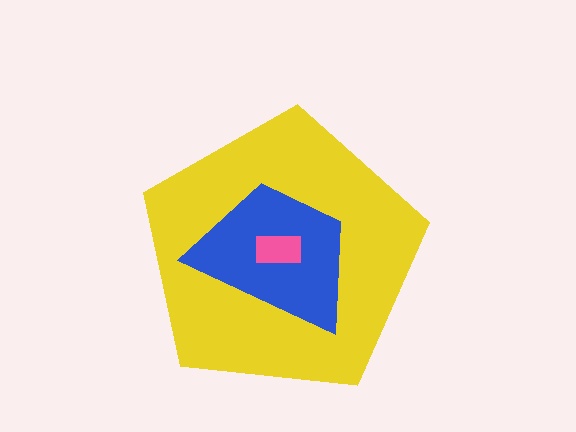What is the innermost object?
The pink rectangle.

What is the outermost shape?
The yellow pentagon.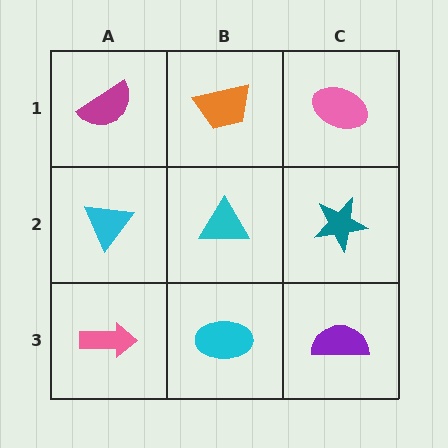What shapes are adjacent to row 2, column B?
An orange trapezoid (row 1, column B), a cyan ellipse (row 3, column B), a cyan triangle (row 2, column A), a teal star (row 2, column C).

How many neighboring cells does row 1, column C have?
2.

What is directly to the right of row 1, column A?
An orange trapezoid.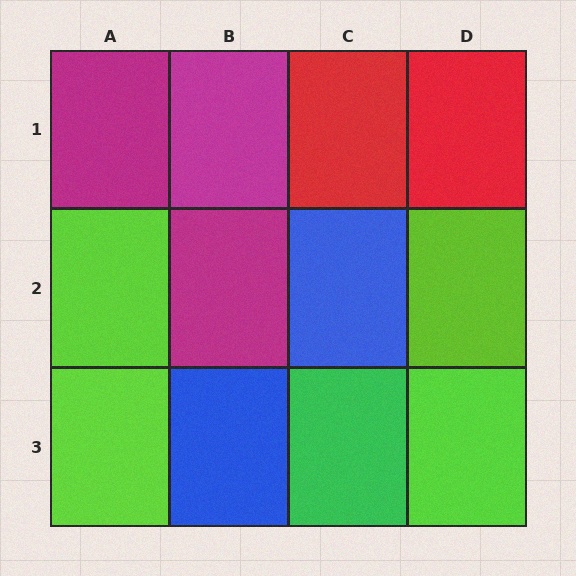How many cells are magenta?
3 cells are magenta.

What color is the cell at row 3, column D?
Lime.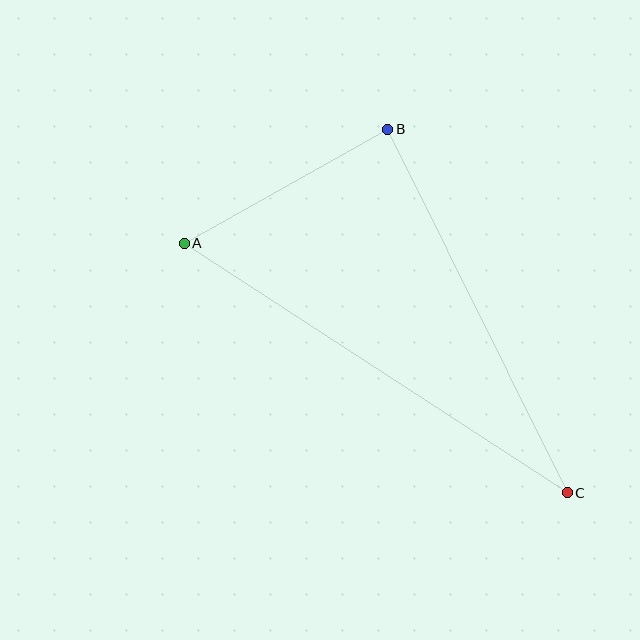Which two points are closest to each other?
Points A and B are closest to each other.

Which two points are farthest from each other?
Points A and C are farthest from each other.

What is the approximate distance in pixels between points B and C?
The distance between B and C is approximately 406 pixels.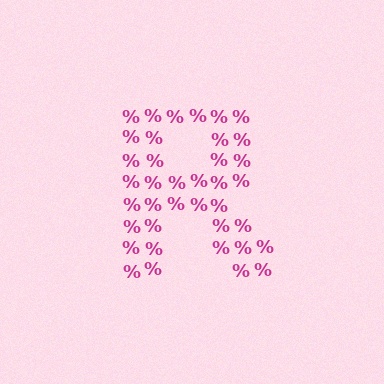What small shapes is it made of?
It is made of small percent signs.